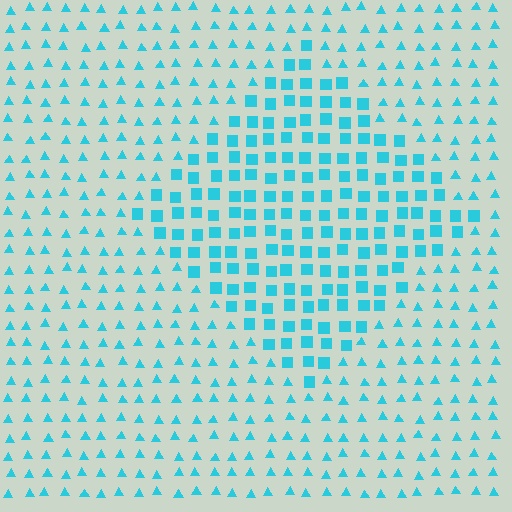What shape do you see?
I see a diamond.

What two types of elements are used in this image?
The image uses squares inside the diamond region and triangles outside it.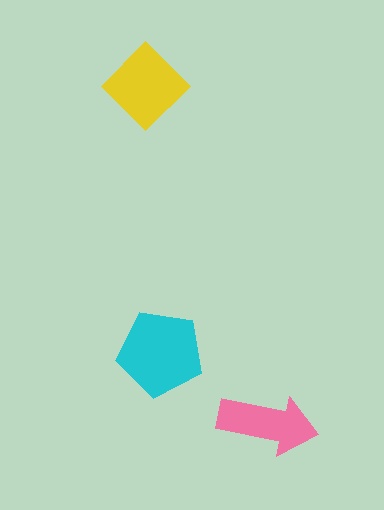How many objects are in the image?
There are 3 objects in the image.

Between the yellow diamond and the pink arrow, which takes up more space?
The yellow diamond.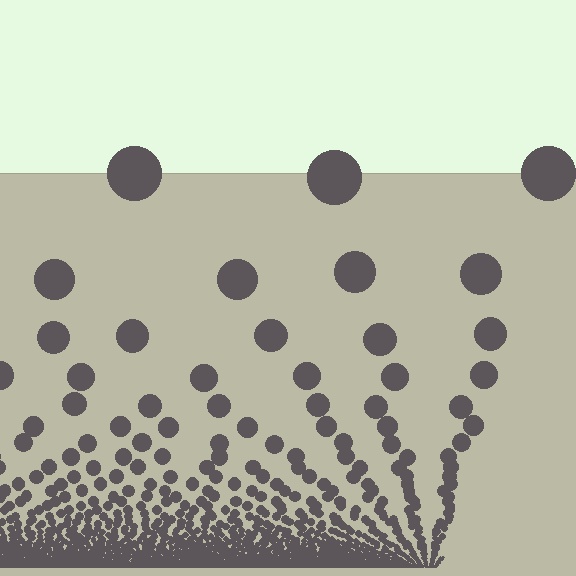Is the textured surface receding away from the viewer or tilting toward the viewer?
The surface appears to tilt toward the viewer. Texture elements get larger and sparser toward the top.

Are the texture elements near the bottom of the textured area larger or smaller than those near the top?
Smaller. The gradient is inverted — elements near the bottom are smaller and denser.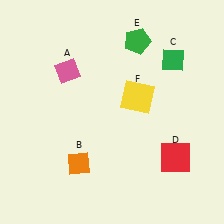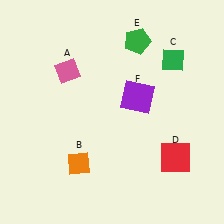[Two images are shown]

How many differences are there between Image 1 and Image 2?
There is 1 difference between the two images.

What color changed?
The square (F) changed from yellow in Image 1 to purple in Image 2.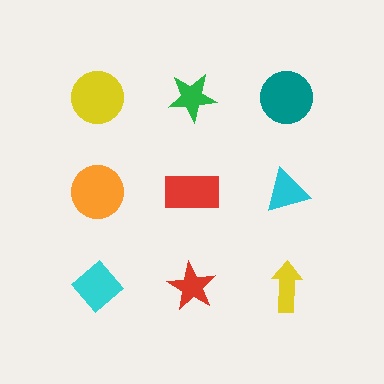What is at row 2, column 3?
A cyan triangle.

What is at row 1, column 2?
A green star.